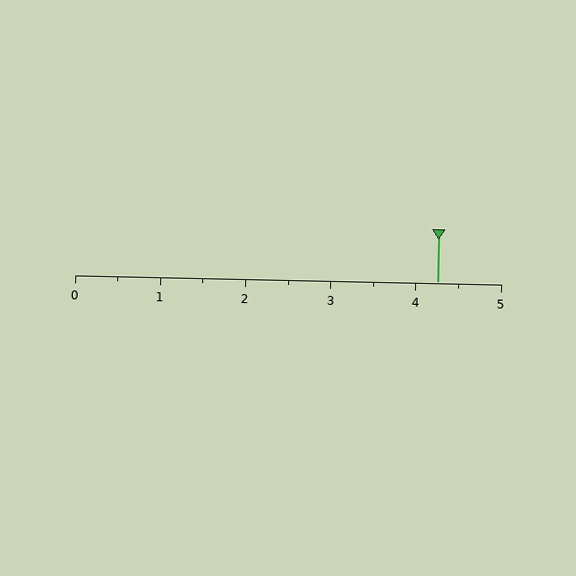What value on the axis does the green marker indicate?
The marker indicates approximately 4.2.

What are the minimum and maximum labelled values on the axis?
The axis runs from 0 to 5.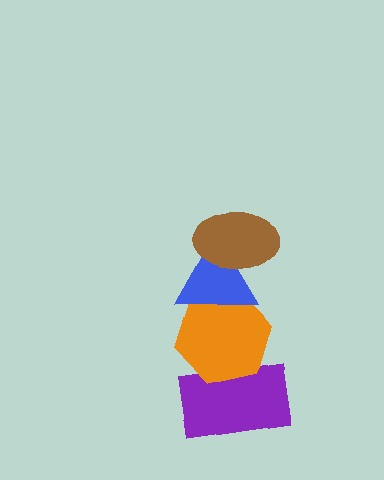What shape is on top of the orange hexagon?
The blue triangle is on top of the orange hexagon.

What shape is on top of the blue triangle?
The brown ellipse is on top of the blue triangle.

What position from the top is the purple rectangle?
The purple rectangle is 4th from the top.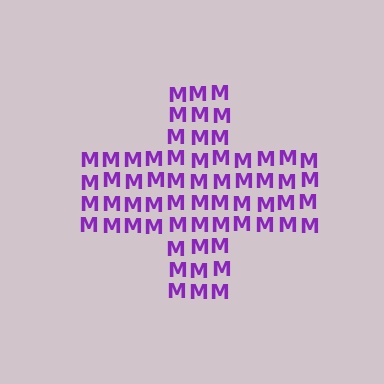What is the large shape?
The large shape is a cross.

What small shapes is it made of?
It is made of small letter M's.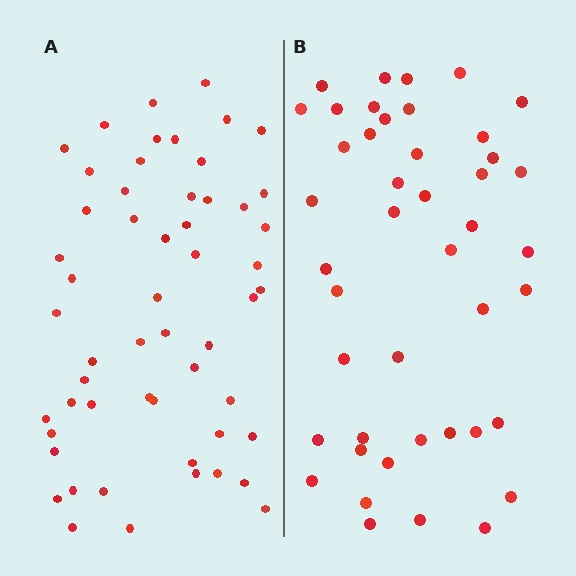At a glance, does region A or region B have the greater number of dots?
Region A (the left region) has more dots.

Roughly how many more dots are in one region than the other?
Region A has roughly 12 or so more dots than region B.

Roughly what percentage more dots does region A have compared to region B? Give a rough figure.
About 25% more.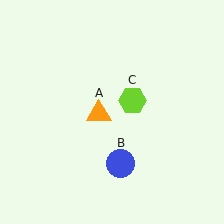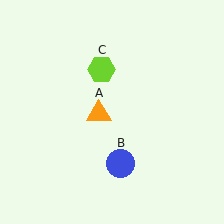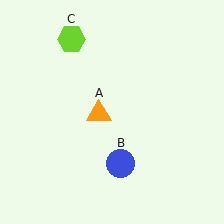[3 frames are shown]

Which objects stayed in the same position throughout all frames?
Orange triangle (object A) and blue circle (object B) remained stationary.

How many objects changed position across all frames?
1 object changed position: lime hexagon (object C).